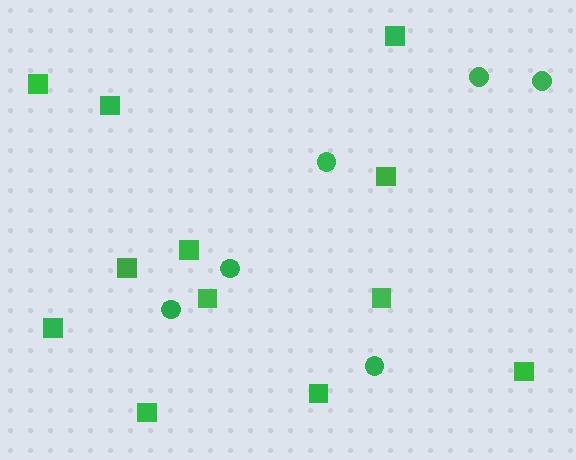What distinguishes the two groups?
There are 2 groups: one group of circles (6) and one group of squares (12).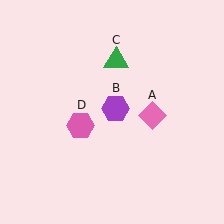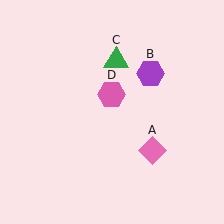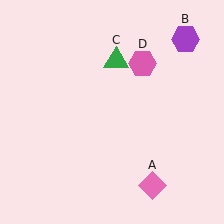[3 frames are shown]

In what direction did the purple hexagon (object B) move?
The purple hexagon (object B) moved up and to the right.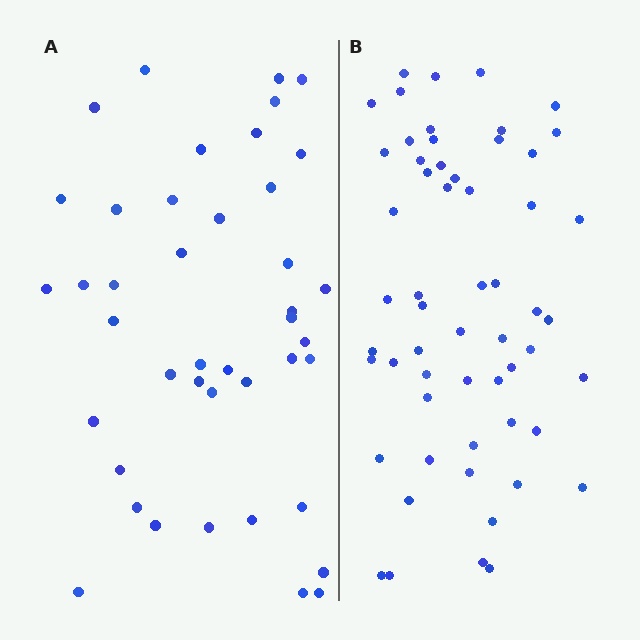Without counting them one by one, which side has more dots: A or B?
Region B (the right region) has more dots.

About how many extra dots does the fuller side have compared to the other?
Region B has approximately 15 more dots than region A.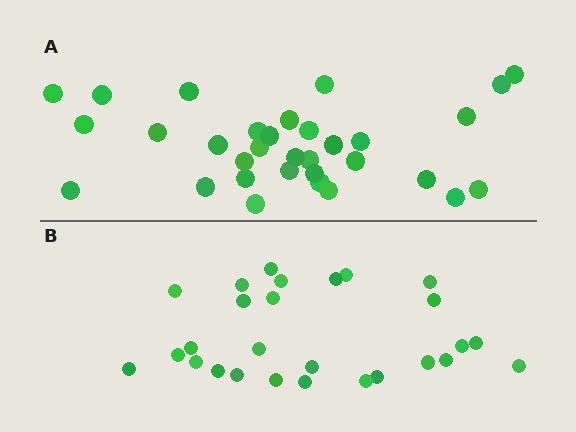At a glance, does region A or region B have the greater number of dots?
Region A (the top region) has more dots.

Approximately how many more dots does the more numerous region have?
Region A has about 5 more dots than region B.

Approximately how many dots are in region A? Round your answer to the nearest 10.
About 30 dots. (The exact count is 32, which rounds to 30.)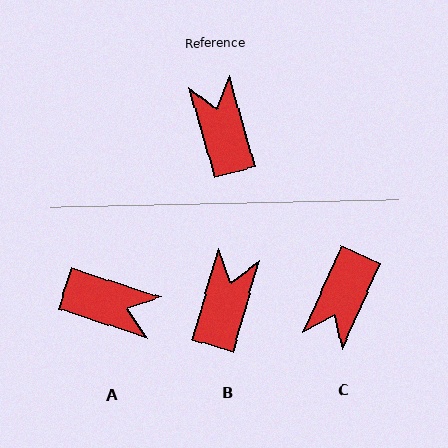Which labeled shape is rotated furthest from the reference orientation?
C, about 140 degrees away.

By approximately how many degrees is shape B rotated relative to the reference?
Approximately 31 degrees clockwise.